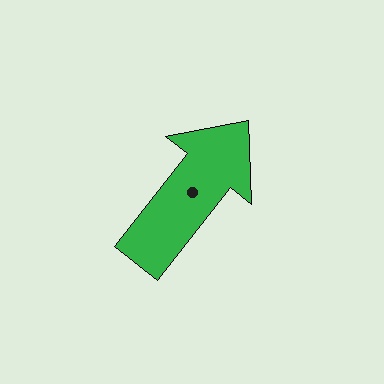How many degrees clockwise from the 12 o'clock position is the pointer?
Approximately 38 degrees.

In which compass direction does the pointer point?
Northeast.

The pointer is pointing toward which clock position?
Roughly 1 o'clock.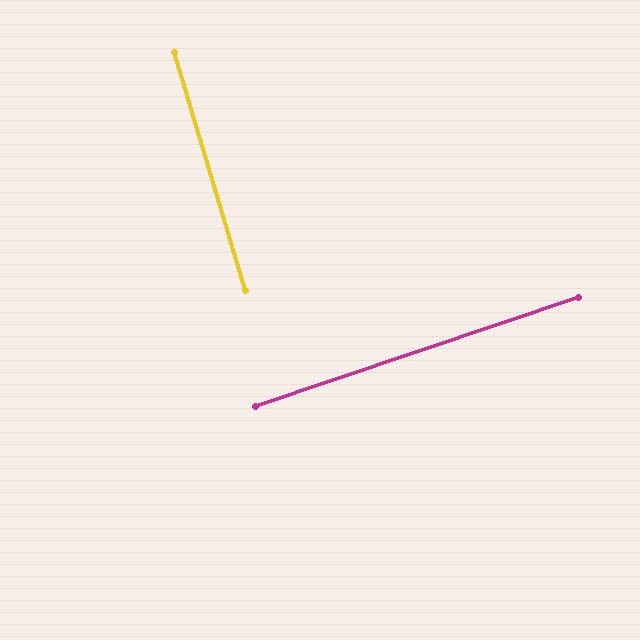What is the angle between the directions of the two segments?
Approximately 88 degrees.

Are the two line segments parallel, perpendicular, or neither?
Perpendicular — they meet at approximately 88°.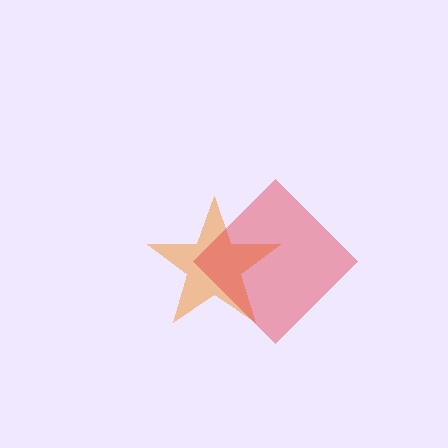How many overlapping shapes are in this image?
There are 2 overlapping shapes in the image.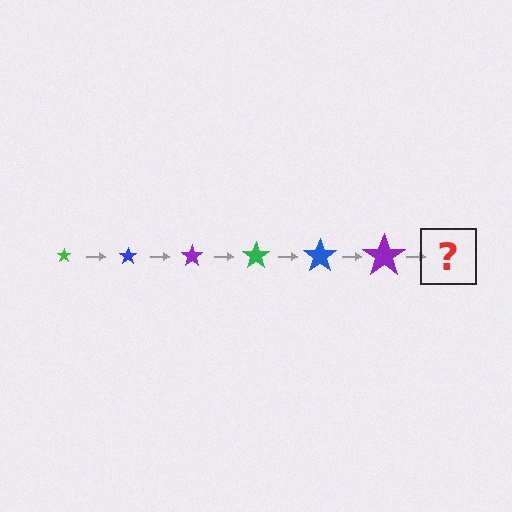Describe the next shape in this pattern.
It should be a green star, larger than the previous one.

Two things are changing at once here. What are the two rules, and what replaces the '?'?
The two rules are that the star grows larger each step and the color cycles through green, blue, and purple. The '?' should be a green star, larger than the previous one.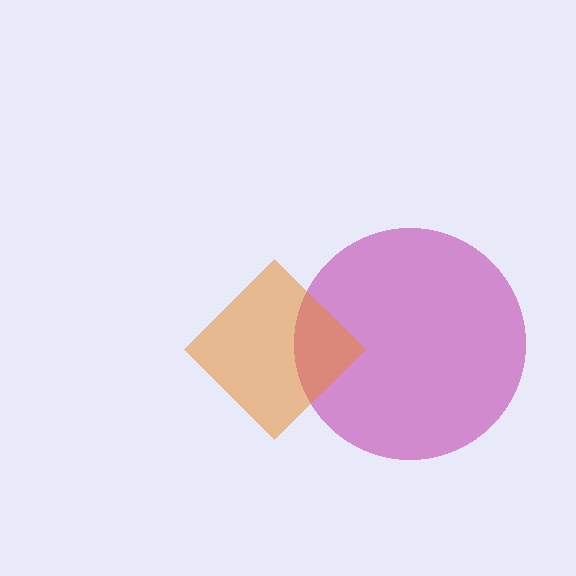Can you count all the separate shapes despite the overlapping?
Yes, there are 2 separate shapes.